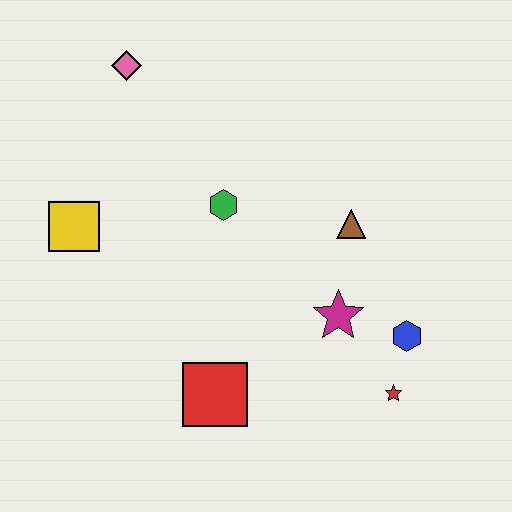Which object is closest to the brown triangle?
The magenta star is closest to the brown triangle.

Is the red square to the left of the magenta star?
Yes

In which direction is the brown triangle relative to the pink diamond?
The brown triangle is to the right of the pink diamond.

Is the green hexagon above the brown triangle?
Yes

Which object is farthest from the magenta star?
The pink diamond is farthest from the magenta star.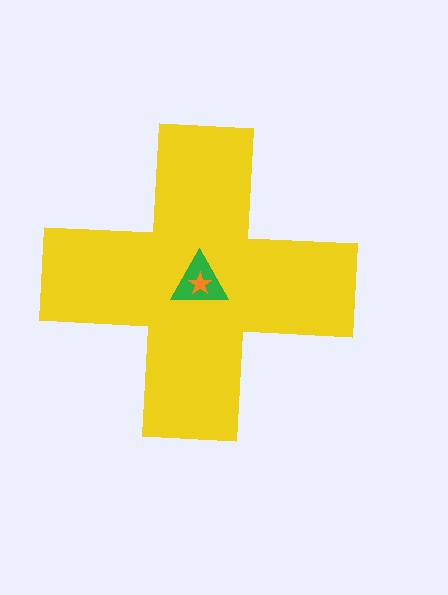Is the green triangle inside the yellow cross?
Yes.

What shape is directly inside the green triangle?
The orange star.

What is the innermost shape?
The orange star.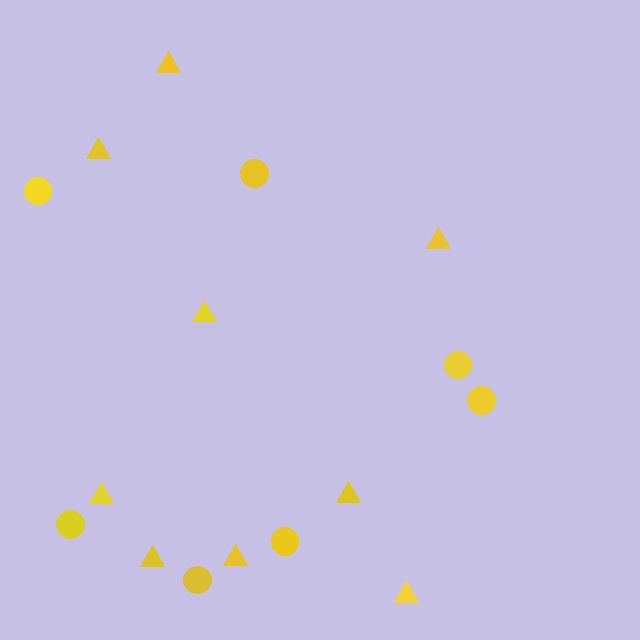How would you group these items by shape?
There are 2 groups: one group of circles (7) and one group of triangles (9).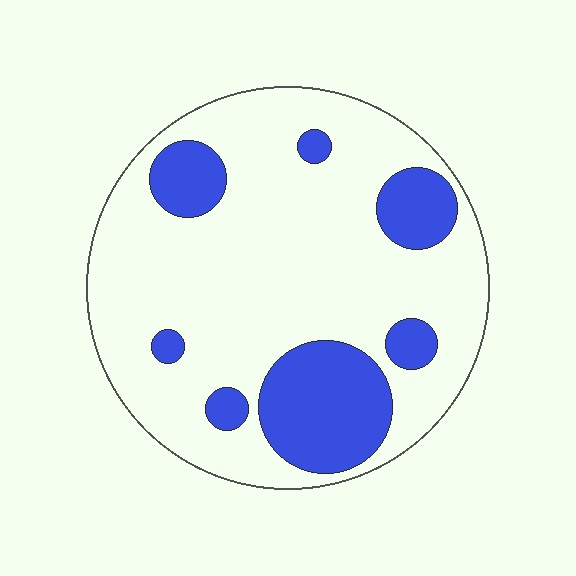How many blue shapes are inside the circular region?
7.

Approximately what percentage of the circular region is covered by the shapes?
Approximately 25%.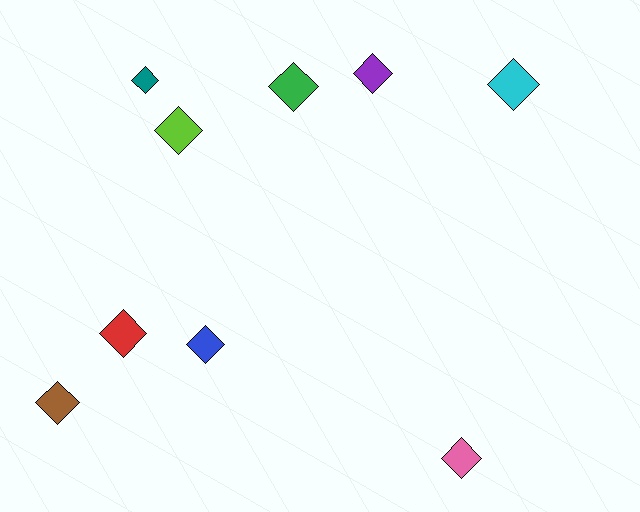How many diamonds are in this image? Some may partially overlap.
There are 9 diamonds.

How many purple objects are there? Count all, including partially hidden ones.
There is 1 purple object.